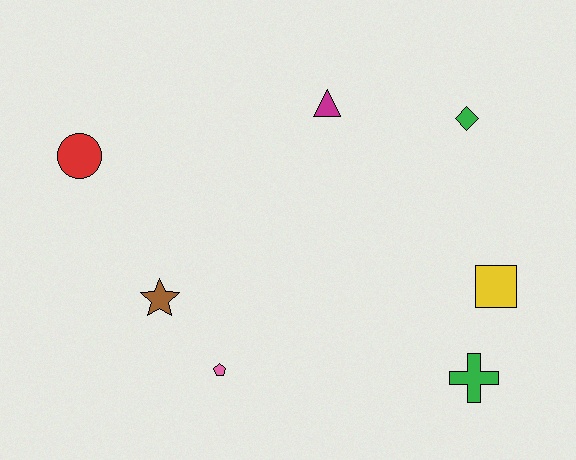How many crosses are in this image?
There is 1 cross.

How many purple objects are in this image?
There are no purple objects.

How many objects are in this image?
There are 7 objects.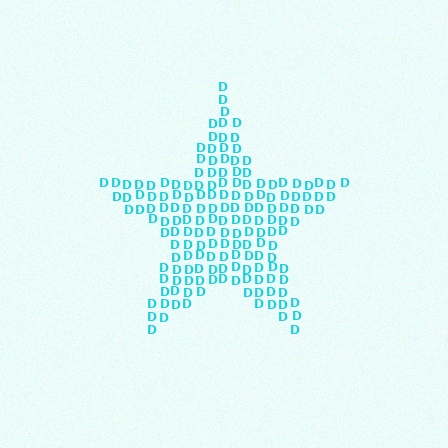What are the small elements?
The small elements are letter D's.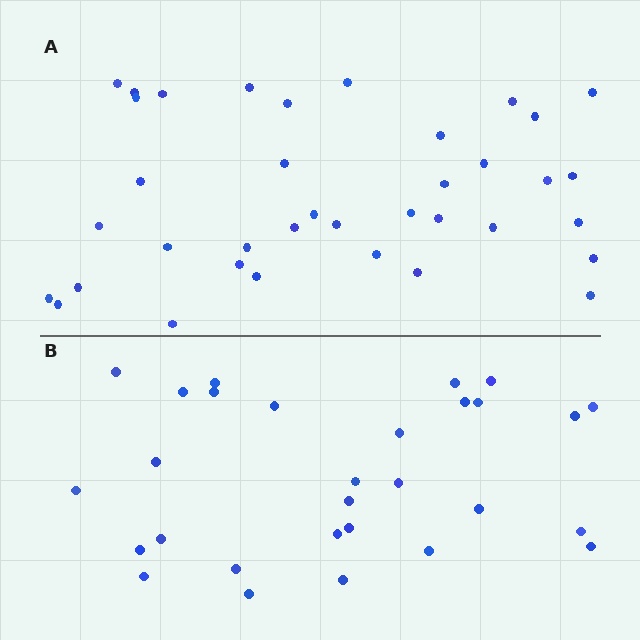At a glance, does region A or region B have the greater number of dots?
Region A (the top region) has more dots.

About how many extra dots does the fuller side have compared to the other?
Region A has roughly 8 or so more dots than region B.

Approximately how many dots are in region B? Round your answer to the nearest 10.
About 30 dots. (The exact count is 29, which rounds to 30.)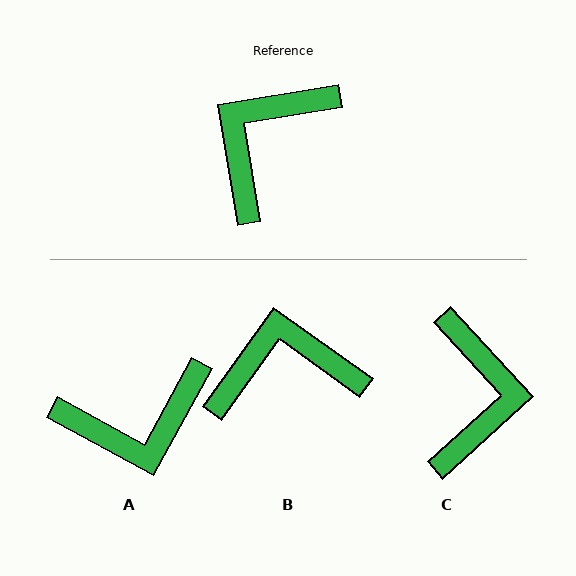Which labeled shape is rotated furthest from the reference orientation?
C, about 147 degrees away.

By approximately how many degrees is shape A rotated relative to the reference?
Approximately 142 degrees counter-clockwise.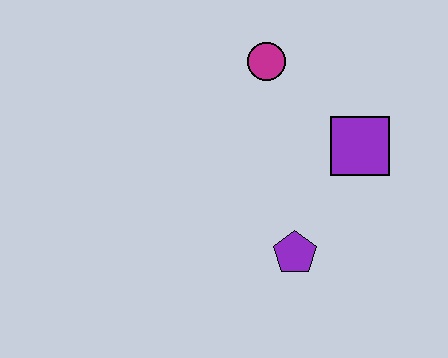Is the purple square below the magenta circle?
Yes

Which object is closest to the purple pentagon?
The purple square is closest to the purple pentagon.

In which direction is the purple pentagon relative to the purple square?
The purple pentagon is below the purple square.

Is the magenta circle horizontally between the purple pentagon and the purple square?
No